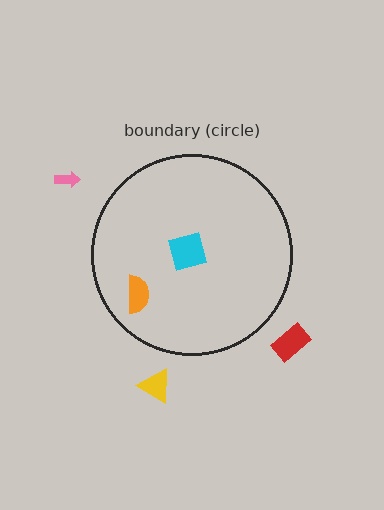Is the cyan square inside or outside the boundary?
Inside.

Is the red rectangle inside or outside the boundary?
Outside.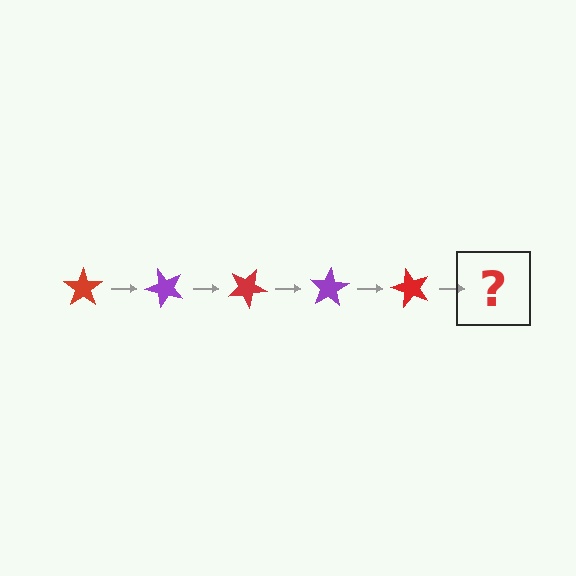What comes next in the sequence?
The next element should be a purple star, rotated 250 degrees from the start.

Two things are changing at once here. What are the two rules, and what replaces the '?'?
The two rules are that it rotates 50 degrees each step and the color cycles through red and purple. The '?' should be a purple star, rotated 250 degrees from the start.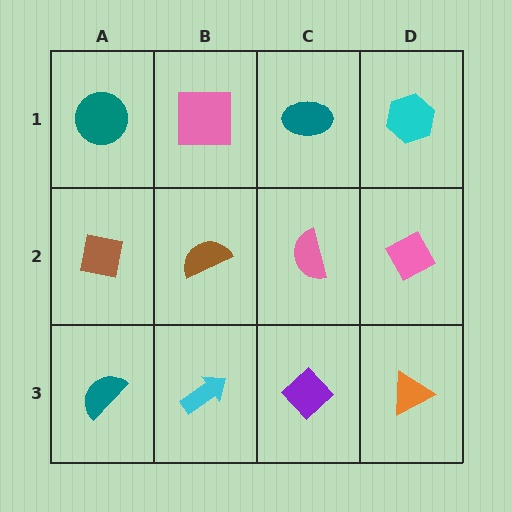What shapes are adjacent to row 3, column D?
A pink diamond (row 2, column D), a purple diamond (row 3, column C).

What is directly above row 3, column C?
A pink semicircle.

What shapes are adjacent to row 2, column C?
A teal ellipse (row 1, column C), a purple diamond (row 3, column C), a brown semicircle (row 2, column B), a pink diamond (row 2, column D).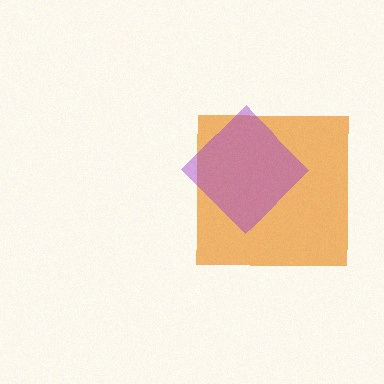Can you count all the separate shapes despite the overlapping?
Yes, there are 2 separate shapes.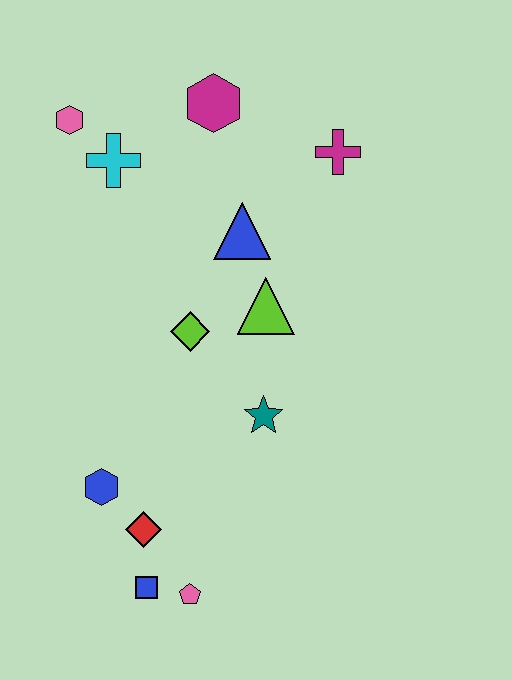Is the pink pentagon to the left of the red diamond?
No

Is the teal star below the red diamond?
No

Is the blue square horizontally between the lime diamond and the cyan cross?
Yes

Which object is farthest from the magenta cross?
The blue square is farthest from the magenta cross.